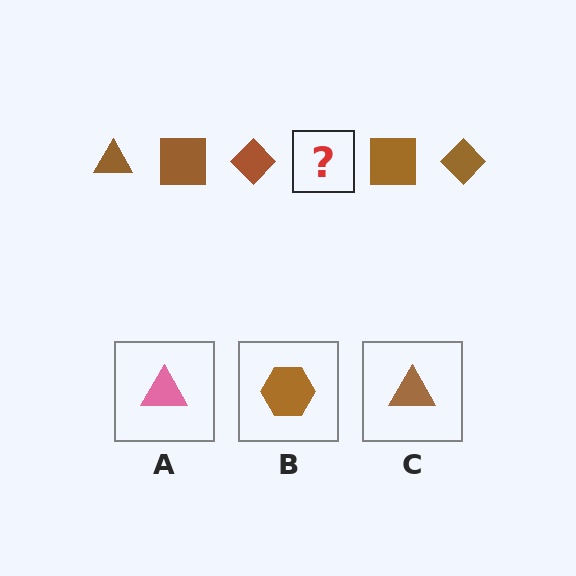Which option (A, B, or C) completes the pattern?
C.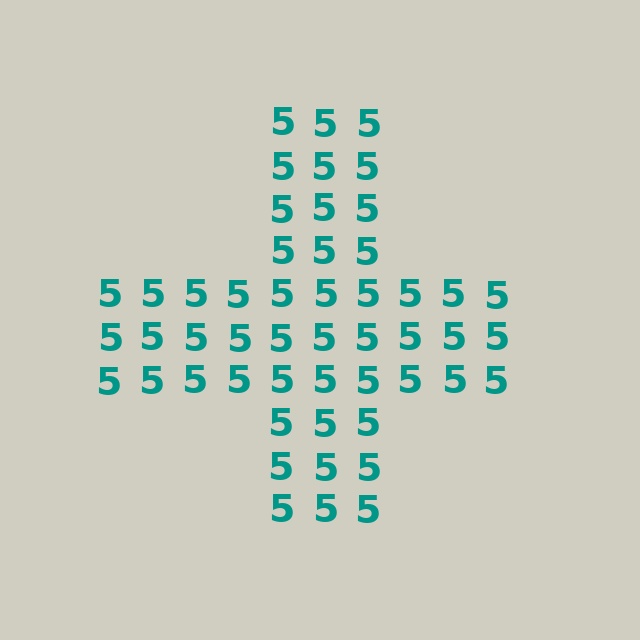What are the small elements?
The small elements are digit 5's.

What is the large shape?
The large shape is a cross.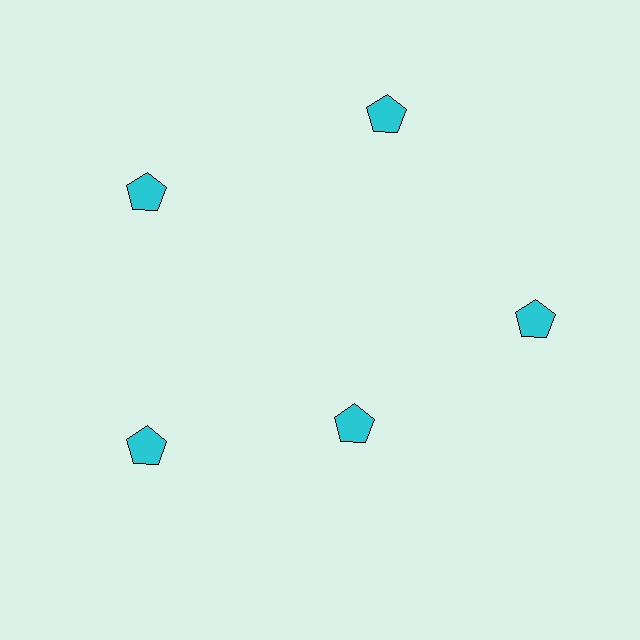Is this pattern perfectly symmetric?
No. The 5 cyan pentagons are arranged in a ring, but one element near the 5 o'clock position is pulled inward toward the center, breaking the 5-fold rotational symmetry.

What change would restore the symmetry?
The symmetry would be restored by moving it outward, back onto the ring so that all 5 pentagons sit at equal angles and equal distance from the center.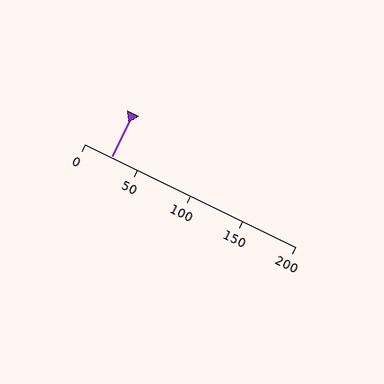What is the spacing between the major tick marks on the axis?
The major ticks are spaced 50 apart.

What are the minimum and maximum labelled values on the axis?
The axis runs from 0 to 200.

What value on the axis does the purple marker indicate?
The marker indicates approximately 25.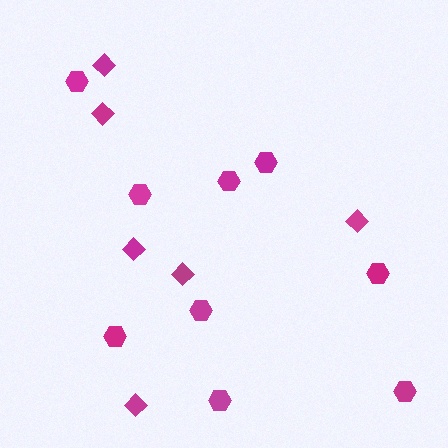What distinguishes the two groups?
There are 2 groups: one group of diamonds (6) and one group of hexagons (9).